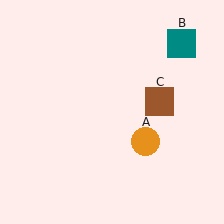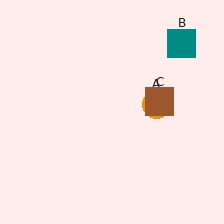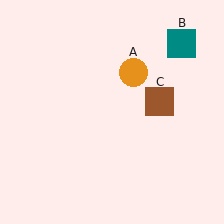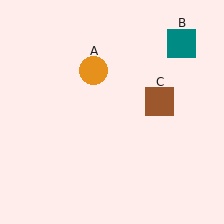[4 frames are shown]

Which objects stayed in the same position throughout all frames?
Teal square (object B) and brown square (object C) remained stationary.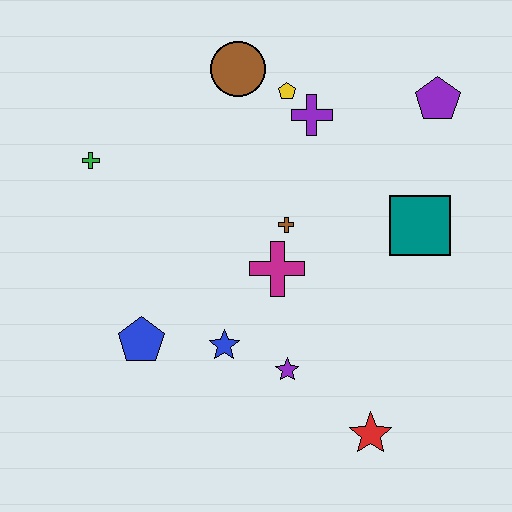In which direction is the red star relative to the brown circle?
The red star is below the brown circle.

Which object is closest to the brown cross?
The magenta cross is closest to the brown cross.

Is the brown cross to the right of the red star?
No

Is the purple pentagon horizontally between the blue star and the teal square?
No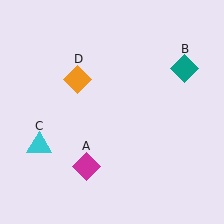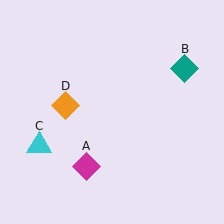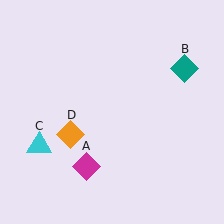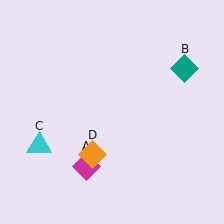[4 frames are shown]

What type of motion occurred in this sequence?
The orange diamond (object D) rotated counterclockwise around the center of the scene.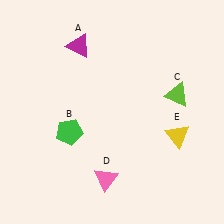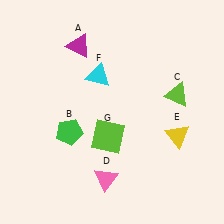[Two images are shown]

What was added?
A cyan triangle (F), a lime square (G) were added in Image 2.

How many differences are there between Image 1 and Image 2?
There are 2 differences between the two images.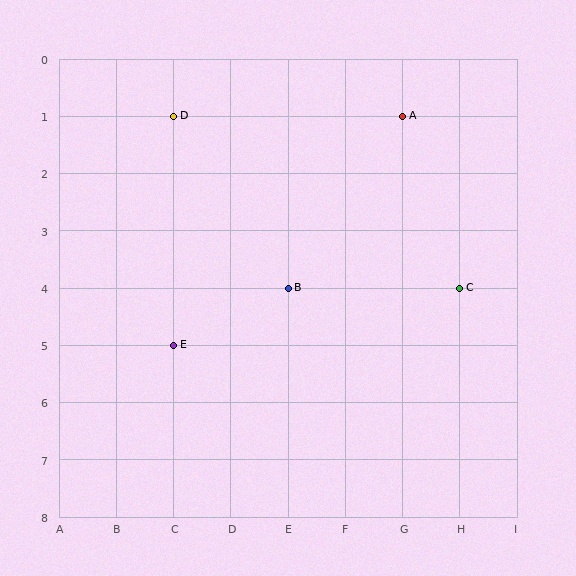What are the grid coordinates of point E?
Point E is at grid coordinates (C, 5).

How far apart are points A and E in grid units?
Points A and E are 4 columns and 4 rows apart (about 5.7 grid units diagonally).